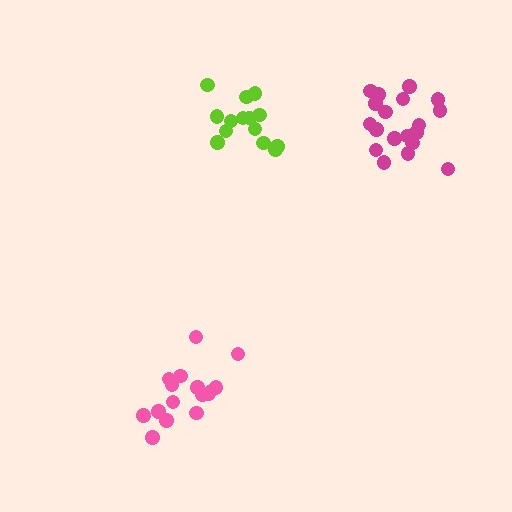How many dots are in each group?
Group 1: 16 dots, Group 2: 14 dots, Group 3: 19 dots (49 total).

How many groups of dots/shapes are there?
There are 3 groups.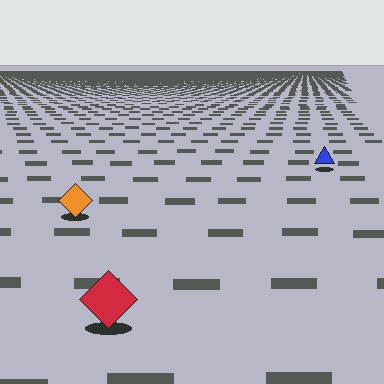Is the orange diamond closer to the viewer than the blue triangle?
Yes. The orange diamond is closer — you can tell from the texture gradient: the ground texture is coarser near it.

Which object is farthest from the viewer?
The blue triangle is farthest from the viewer. It appears smaller and the ground texture around it is denser.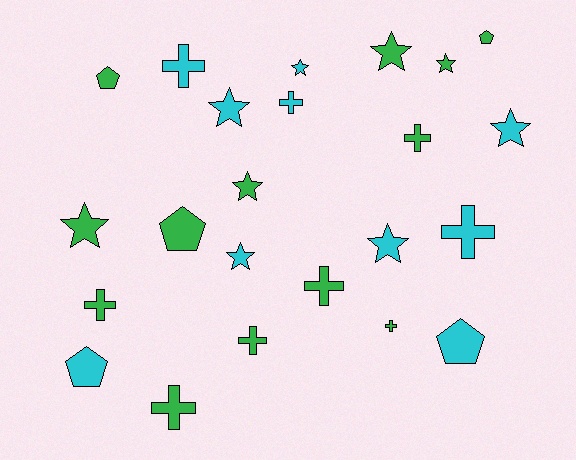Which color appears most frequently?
Green, with 13 objects.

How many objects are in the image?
There are 23 objects.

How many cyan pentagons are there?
There are 2 cyan pentagons.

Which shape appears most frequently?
Star, with 9 objects.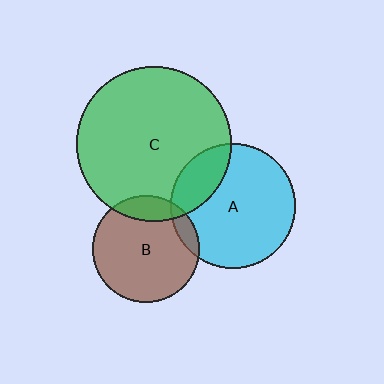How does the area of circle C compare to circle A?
Approximately 1.5 times.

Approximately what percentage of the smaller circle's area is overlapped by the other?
Approximately 15%.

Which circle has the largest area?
Circle C (green).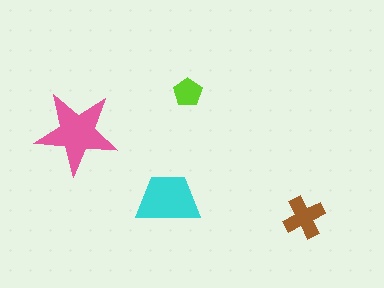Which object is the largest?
The pink star.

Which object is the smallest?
The lime pentagon.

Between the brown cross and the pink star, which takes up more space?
The pink star.